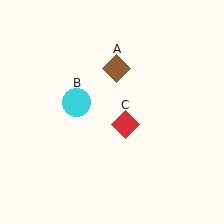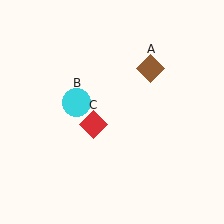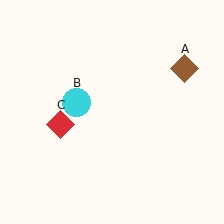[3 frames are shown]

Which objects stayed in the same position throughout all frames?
Cyan circle (object B) remained stationary.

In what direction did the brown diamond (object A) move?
The brown diamond (object A) moved right.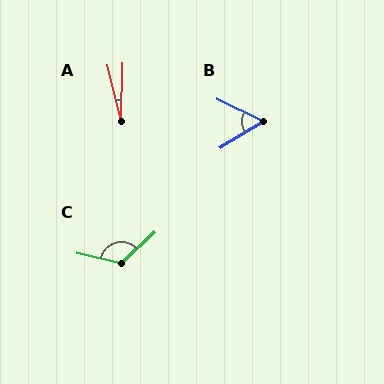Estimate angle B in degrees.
Approximately 57 degrees.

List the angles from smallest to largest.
A (15°), B (57°), C (124°).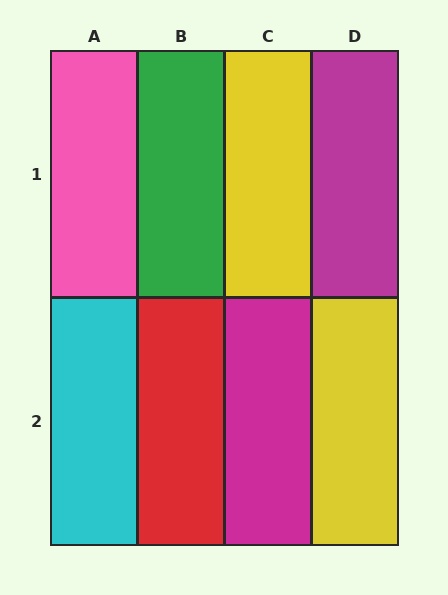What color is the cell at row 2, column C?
Magenta.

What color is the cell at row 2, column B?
Red.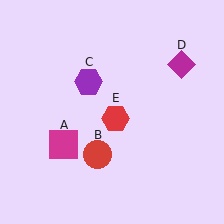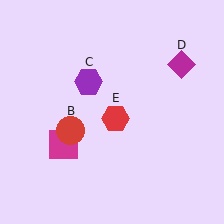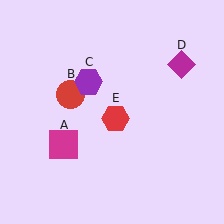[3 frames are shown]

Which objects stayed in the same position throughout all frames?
Magenta square (object A) and purple hexagon (object C) and magenta diamond (object D) and red hexagon (object E) remained stationary.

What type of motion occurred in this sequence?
The red circle (object B) rotated clockwise around the center of the scene.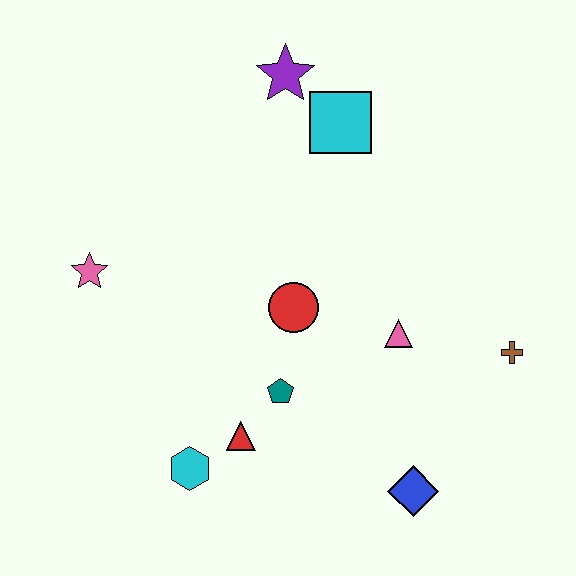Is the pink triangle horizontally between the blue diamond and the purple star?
Yes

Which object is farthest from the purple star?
The blue diamond is farthest from the purple star.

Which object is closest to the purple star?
The cyan square is closest to the purple star.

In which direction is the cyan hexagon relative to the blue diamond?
The cyan hexagon is to the left of the blue diamond.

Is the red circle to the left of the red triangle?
No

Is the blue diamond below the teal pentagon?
Yes